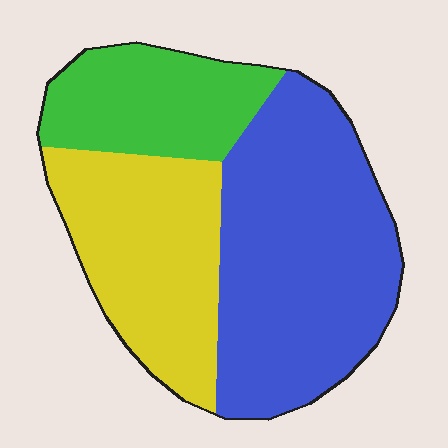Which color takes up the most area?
Blue, at roughly 50%.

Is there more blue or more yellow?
Blue.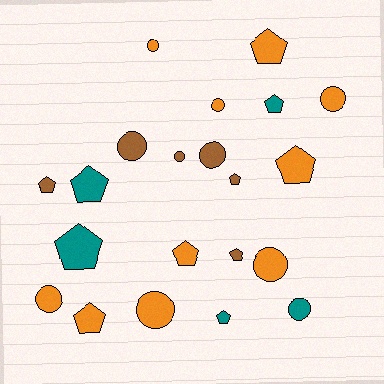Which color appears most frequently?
Orange, with 10 objects.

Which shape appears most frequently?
Pentagon, with 11 objects.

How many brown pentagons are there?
There are 3 brown pentagons.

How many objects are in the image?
There are 21 objects.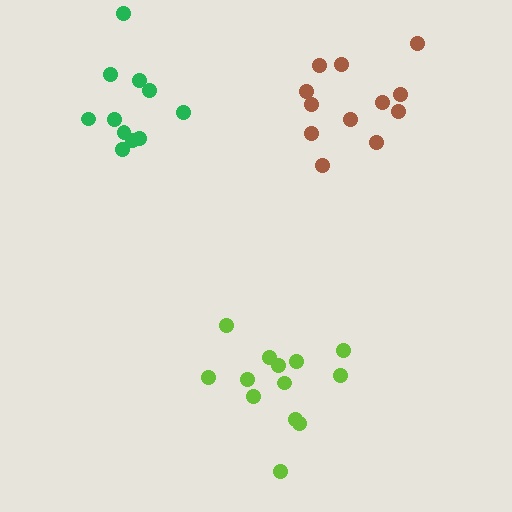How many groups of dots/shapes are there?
There are 3 groups.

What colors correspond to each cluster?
The clusters are colored: lime, brown, green.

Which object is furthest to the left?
The green cluster is leftmost.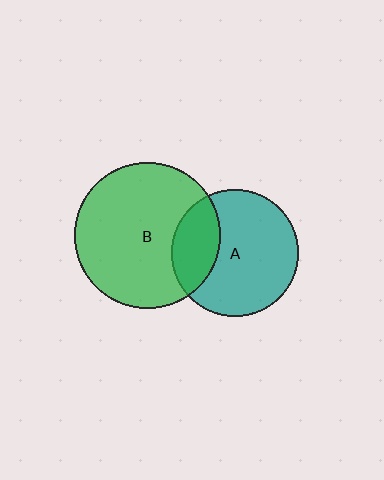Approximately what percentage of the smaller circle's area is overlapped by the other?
Approximately 25%.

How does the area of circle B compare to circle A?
Approximately 1.3 times.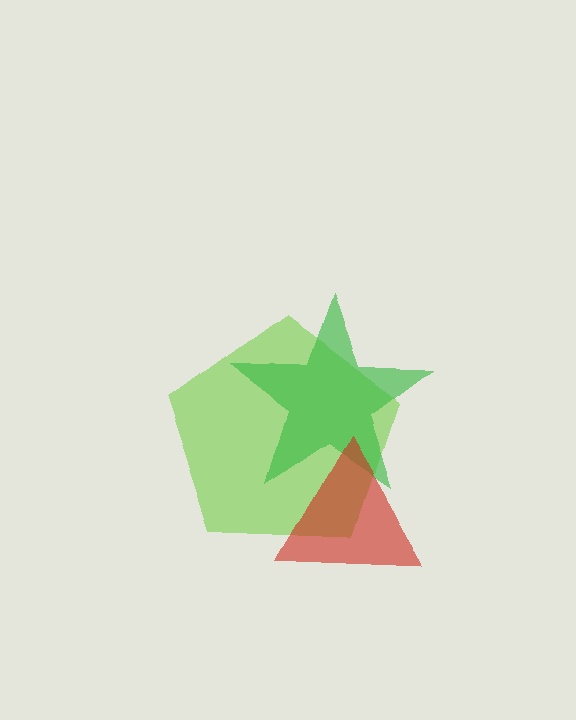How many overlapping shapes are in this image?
There are 3 overlapping shapes in the image.